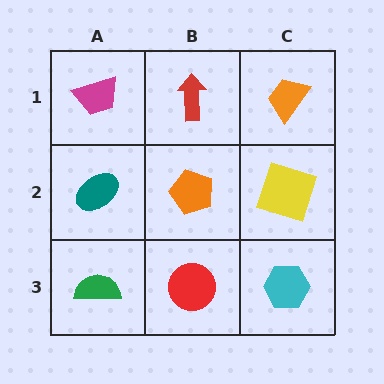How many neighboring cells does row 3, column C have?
2.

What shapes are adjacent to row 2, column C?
An orange trapezoid (row 1, column C), a cyan hexagon (row 3, column C), an orange pentagon (row 2, column B).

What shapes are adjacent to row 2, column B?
A red arrow (row 1, column B), a red circle (row 3, column B), a teal ellipse (row 2, column A), a yellow square (row 2, column C).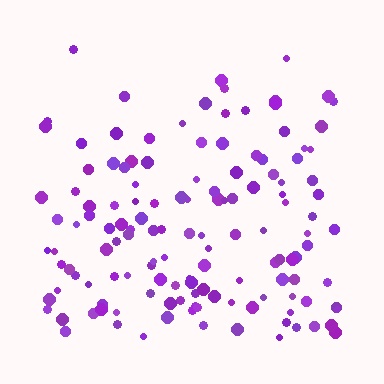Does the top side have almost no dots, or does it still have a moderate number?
Still a moderate number, just noticeably fewer than the bottom.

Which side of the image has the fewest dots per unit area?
The top.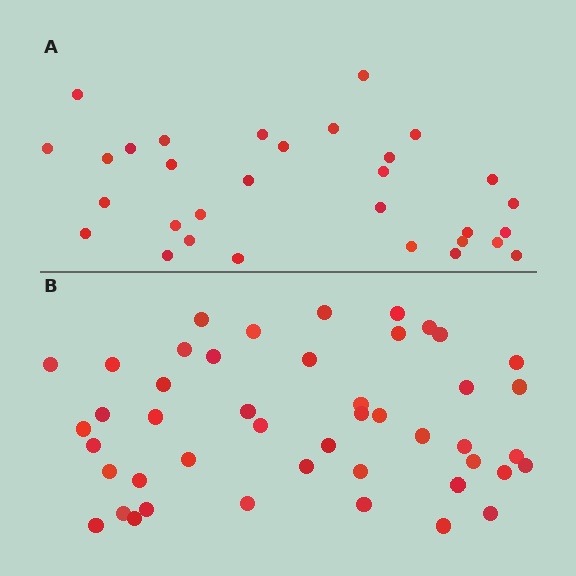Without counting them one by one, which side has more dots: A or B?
Region B (the bottom region) has more dots.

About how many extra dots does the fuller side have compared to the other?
Region B has approximately 15 more dots than region A.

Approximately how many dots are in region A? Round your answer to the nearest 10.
About 30 dots. (The exact count is 31, which rounds to 30.)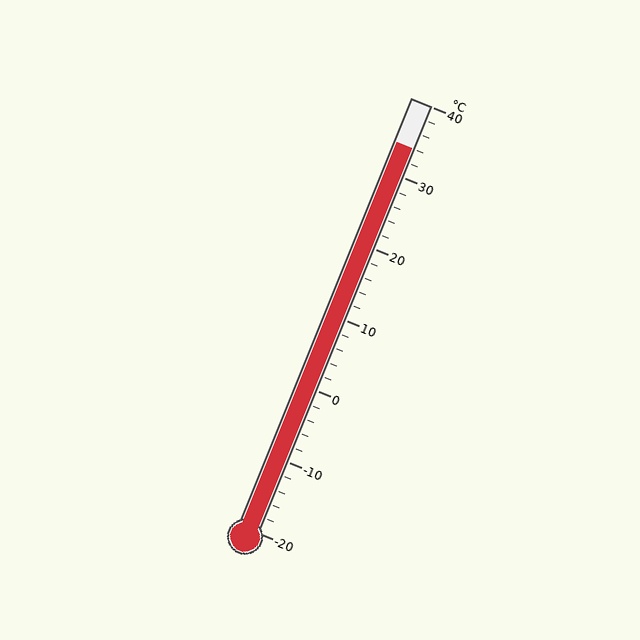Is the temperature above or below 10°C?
The temperature is above 10°C.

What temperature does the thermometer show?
The thermometer shows approximately 34°C.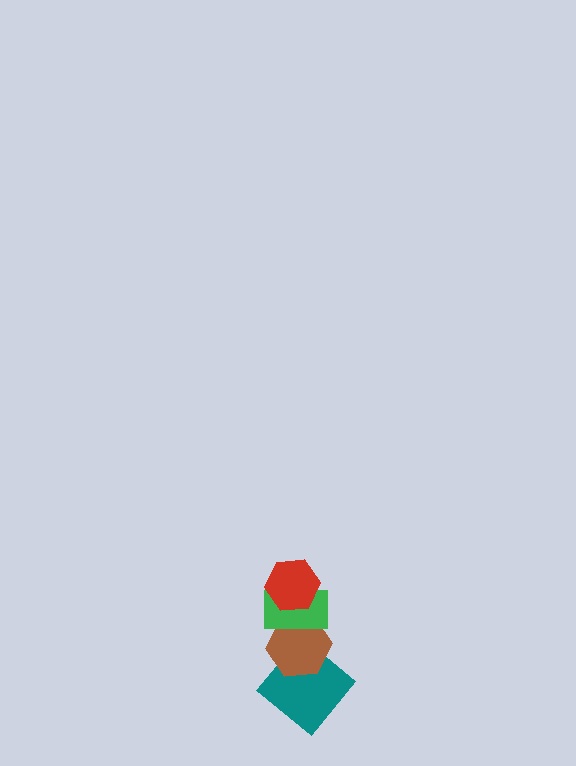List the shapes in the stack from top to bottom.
From top to bottom: the red hexagon, the green rectangle, the brown hexagon, the teal diamond.